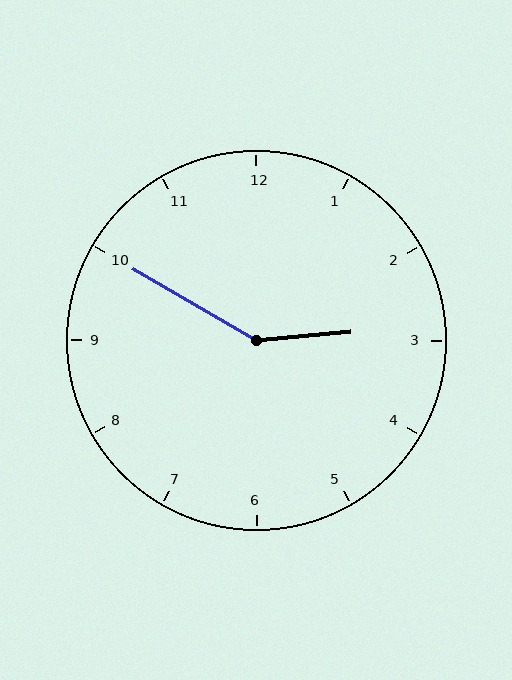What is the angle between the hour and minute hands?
Approximately 145 degrees.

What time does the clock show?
2:50.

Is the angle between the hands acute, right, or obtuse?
It is obtuse.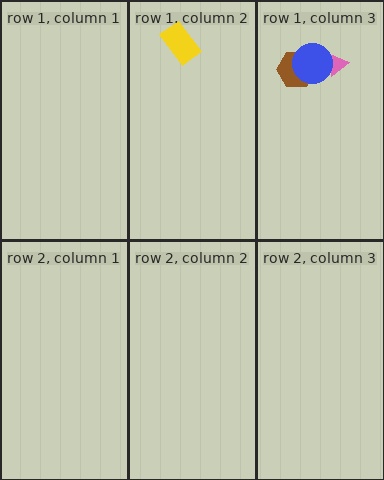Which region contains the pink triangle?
The row 1, column 3 region.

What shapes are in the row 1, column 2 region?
The yellow rectangle.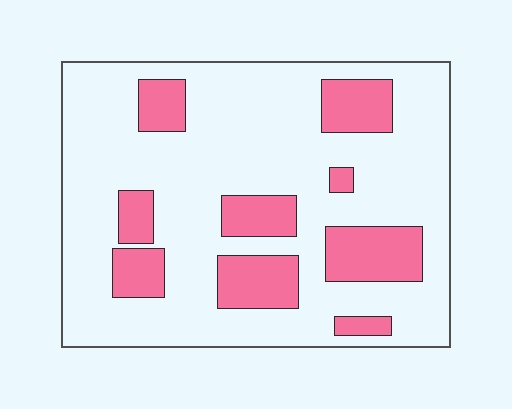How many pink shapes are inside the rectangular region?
9.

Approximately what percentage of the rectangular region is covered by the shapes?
Approximately 25%.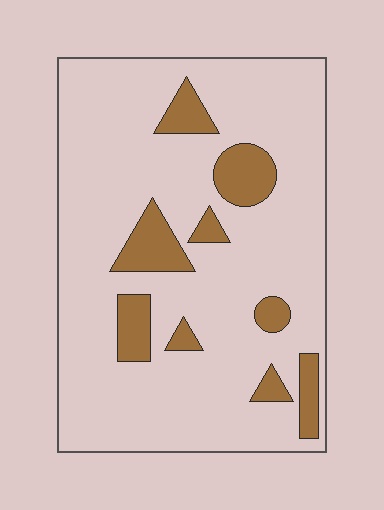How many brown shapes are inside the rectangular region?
9.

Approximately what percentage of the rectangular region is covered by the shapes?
Approximately 15%.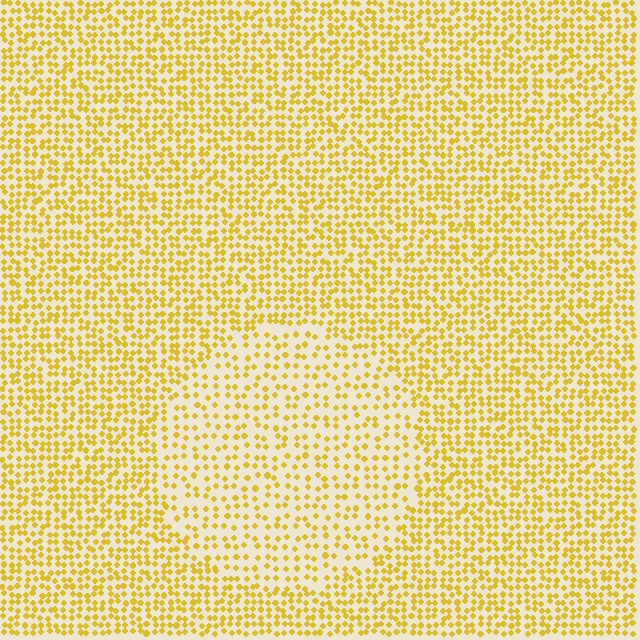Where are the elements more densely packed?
The elements are more densely packed outside the circle boundary.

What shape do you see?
I see a circle.